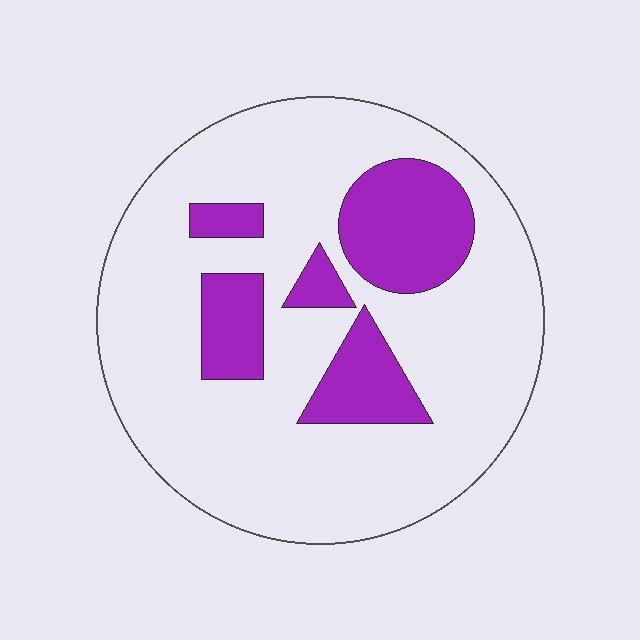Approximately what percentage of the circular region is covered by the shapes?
Approximately 20%.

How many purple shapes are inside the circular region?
5.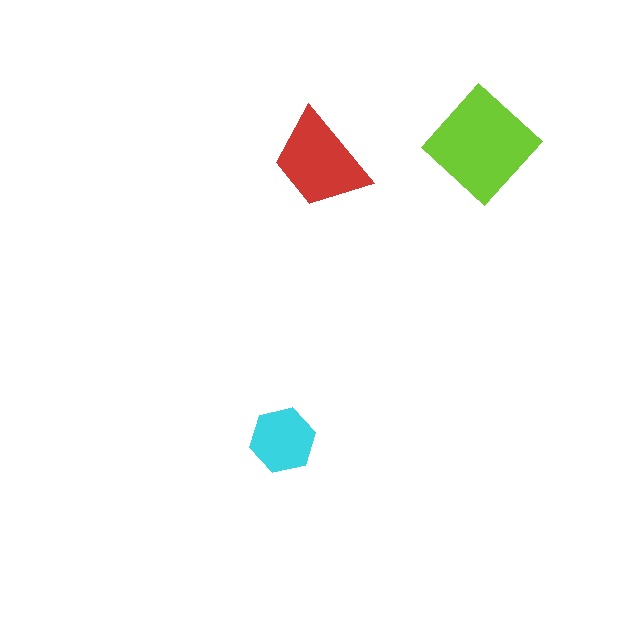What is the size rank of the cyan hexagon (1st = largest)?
3rd.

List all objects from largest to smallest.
The lime diamond, the red trapezoid, the cyan hexagon.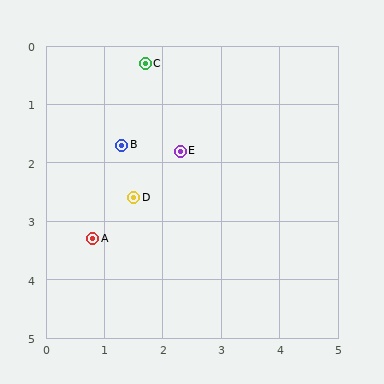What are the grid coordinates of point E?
Point E is at approximately (2.3, 1.8).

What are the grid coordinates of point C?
Point C is at approximately (1.7, 0.3).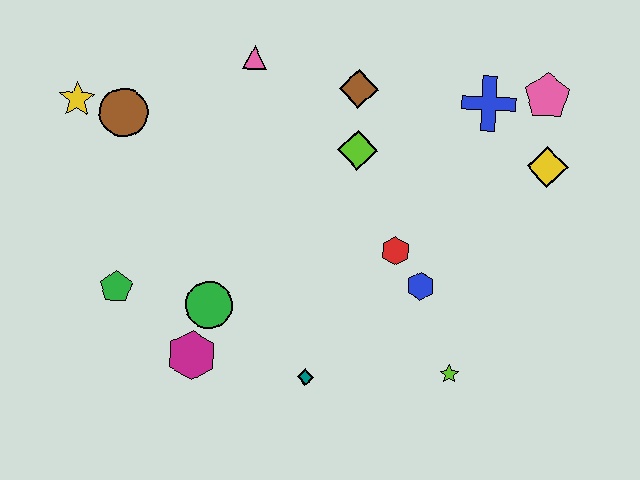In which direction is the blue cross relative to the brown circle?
The blue cross is to the right of the brown circle.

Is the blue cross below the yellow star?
No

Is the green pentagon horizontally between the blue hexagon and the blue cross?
No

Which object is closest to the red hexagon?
The blue hexagon is closest to the red hexagon.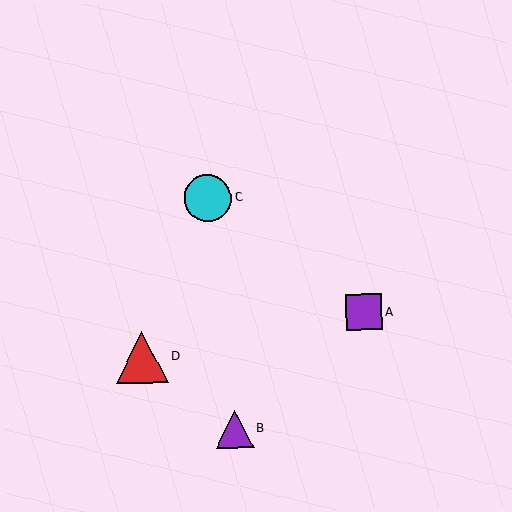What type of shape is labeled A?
Shape A is a purple square.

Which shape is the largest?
The red triangle (labeled D) is the largest.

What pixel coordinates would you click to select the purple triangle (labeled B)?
Click at (234, 429) to select the purple triangle B.